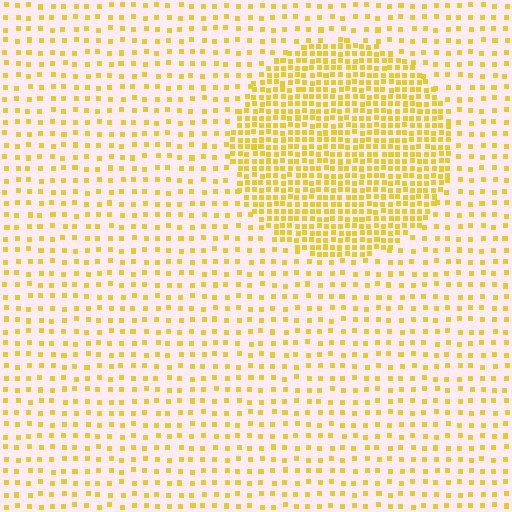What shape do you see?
I see a circle.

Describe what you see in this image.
The image contains small yellow elements arranged at two different densities. A circle-shaped region is visible where the elements are more densely packed than the surrounding area.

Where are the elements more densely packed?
The elements are more densely packed inside the circle boundary.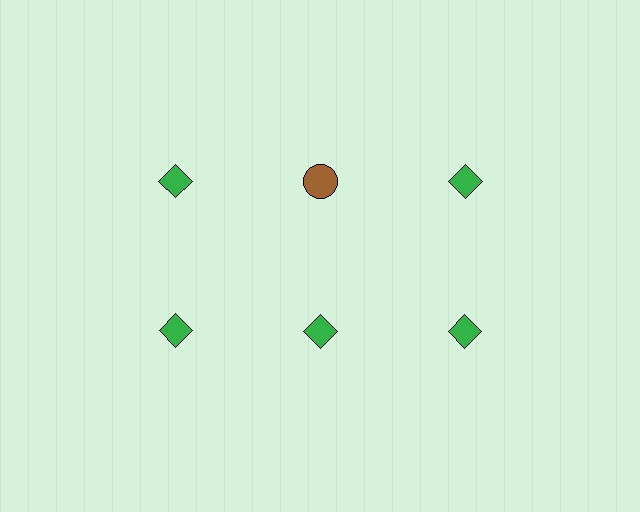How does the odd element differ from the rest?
It differs in both color (brown instead of green) and shape (circle instead of diamond).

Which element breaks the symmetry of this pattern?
The brown circle in the top row, second from left column breaks the symmetry. All other shapes are green diamonds.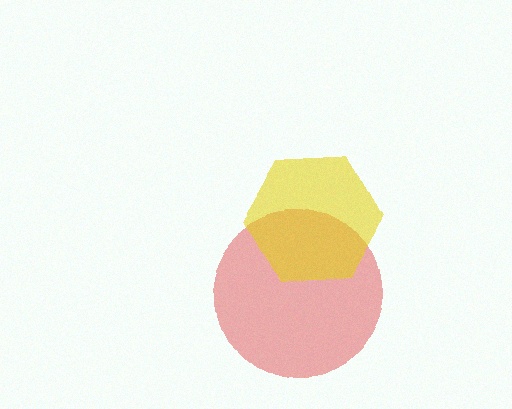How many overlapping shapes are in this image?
There are 2 overlapping shapes in the image.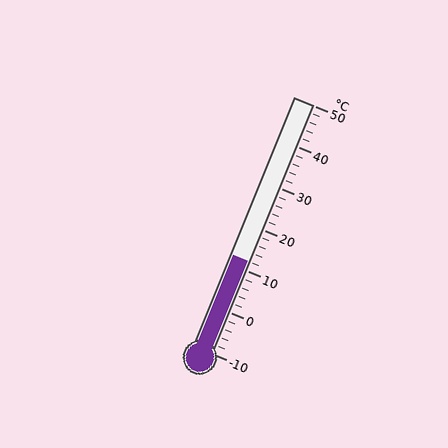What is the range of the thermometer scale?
The thermometer scale ranges from -10°C to 50°C.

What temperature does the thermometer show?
The thermometer shows approximately 12°C.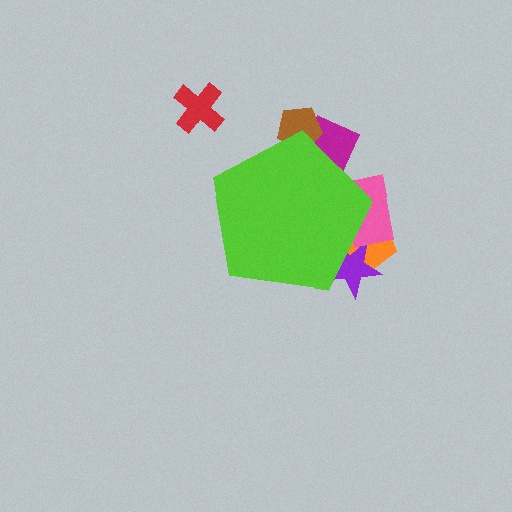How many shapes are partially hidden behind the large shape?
5 shapes are partially hidden.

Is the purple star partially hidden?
Yes, the purple star is partially hidden behind the lime pentagon.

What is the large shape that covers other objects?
A lime pentagon.